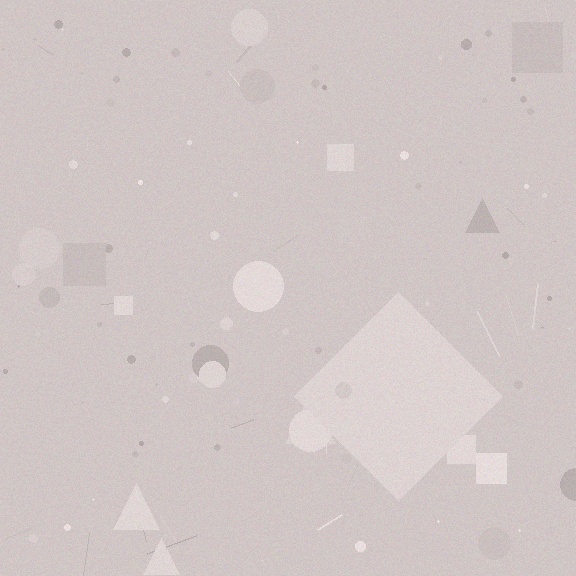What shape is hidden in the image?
A diamond is hidden in the image.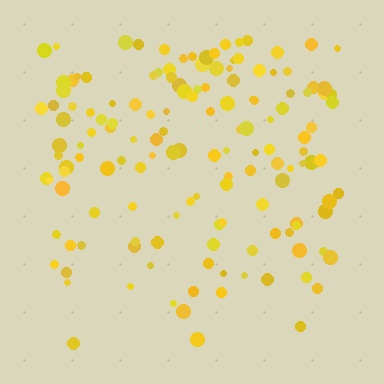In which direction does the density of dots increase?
From bottom to top, with the top side densest.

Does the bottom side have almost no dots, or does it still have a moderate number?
Still a moderate number, just noticeably fewer than the top.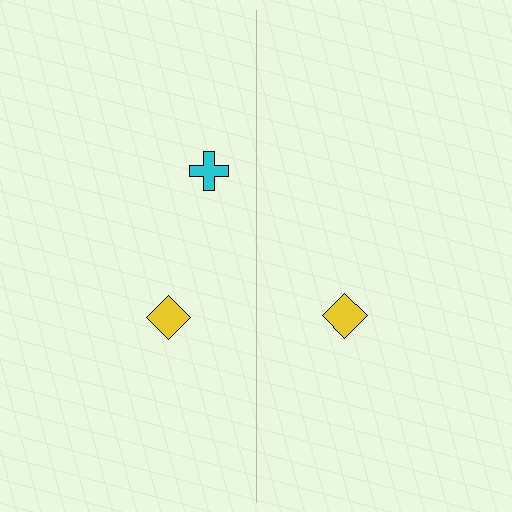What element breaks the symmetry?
A cyan cross is missing from the right side.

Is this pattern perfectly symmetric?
No, the pattern is not perfectly symmetric. A cyan cross is missing from the right side.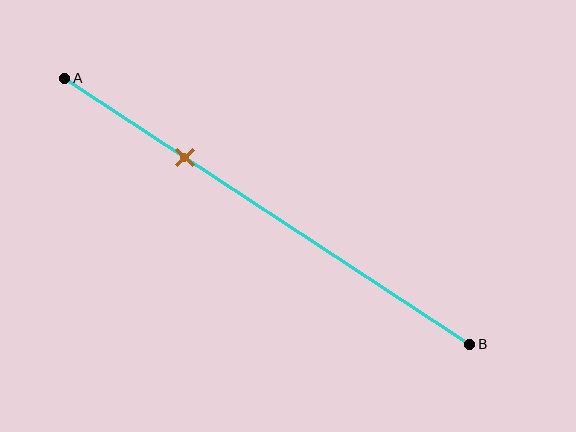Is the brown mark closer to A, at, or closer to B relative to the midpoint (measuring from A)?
The brown mark is closer to point A than the midpoint of segment AB.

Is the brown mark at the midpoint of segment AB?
No, the mark is at about 30% from A, not at the 50% midpoint.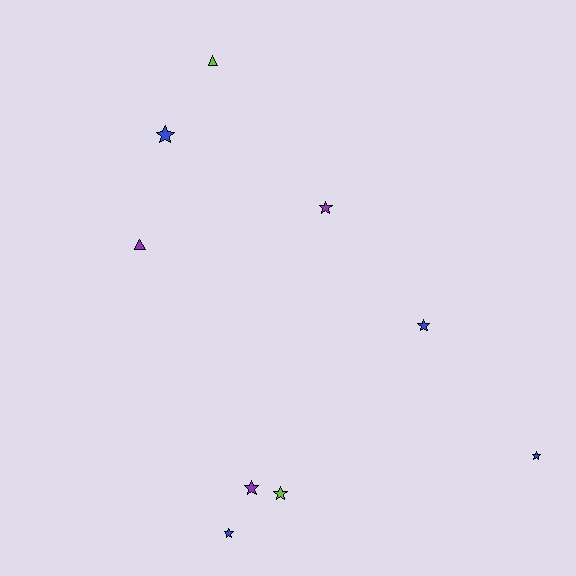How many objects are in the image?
There are 9 objects.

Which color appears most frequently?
Blue, with 4 objects.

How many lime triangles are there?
There is 1 lime triangle.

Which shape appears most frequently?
Star, with 7 objects.